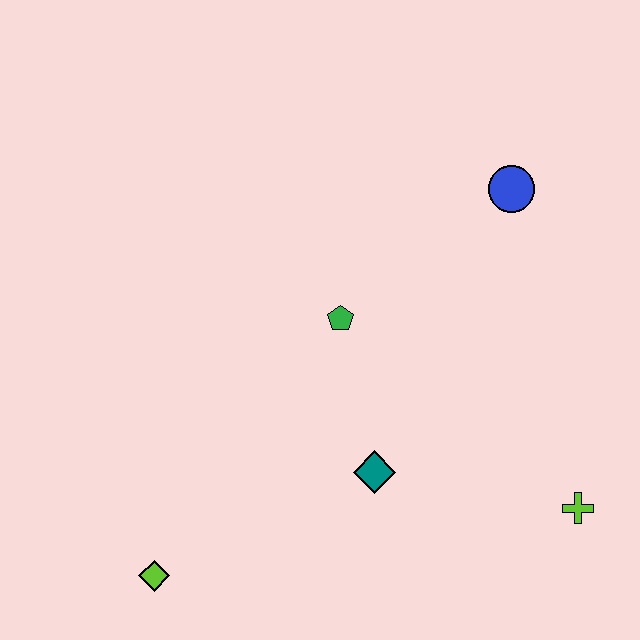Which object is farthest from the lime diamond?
The blue circle is farthest from the lime diamond.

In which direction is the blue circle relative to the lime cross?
The blue circle is above the lime cross.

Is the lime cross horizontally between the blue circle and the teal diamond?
No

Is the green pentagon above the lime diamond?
Yes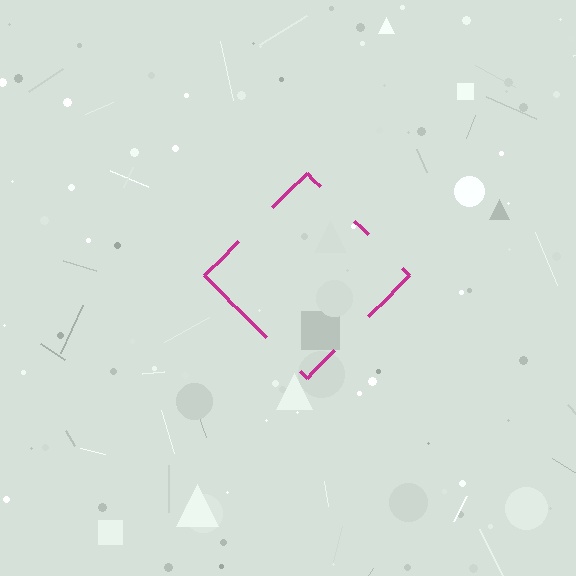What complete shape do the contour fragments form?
The contour fragments form a diamond.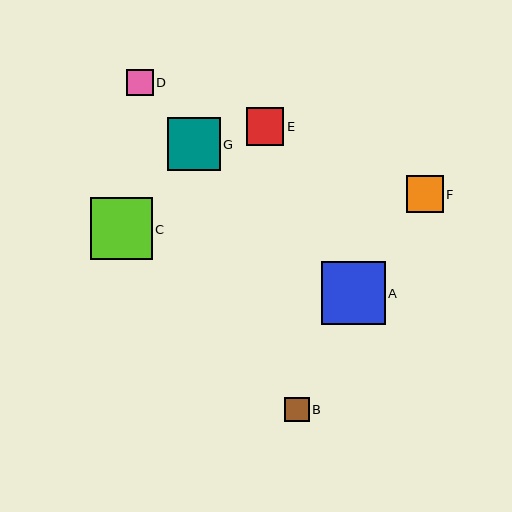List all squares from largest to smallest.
From largest to smallest: A, C, G, E, F, D, B.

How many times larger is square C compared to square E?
Square C is approximately 1.6 times the size of square E.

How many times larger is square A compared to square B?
Square A is approximately 2.6 times the size of square B.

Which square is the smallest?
Square B is the smallest with a size of approximately 25 pixels.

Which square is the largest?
Square A is the largest with a size of approximately 64 pixels.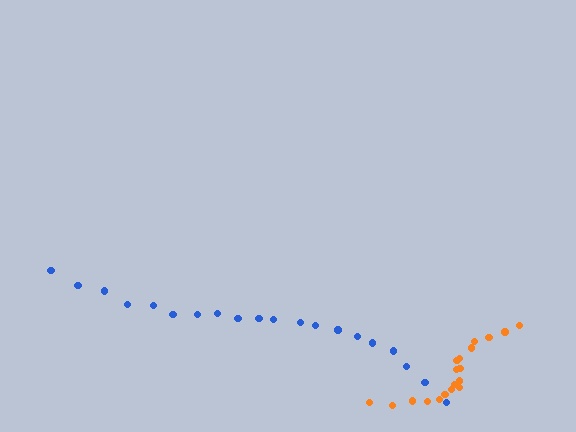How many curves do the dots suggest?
There are 2 distinct paths.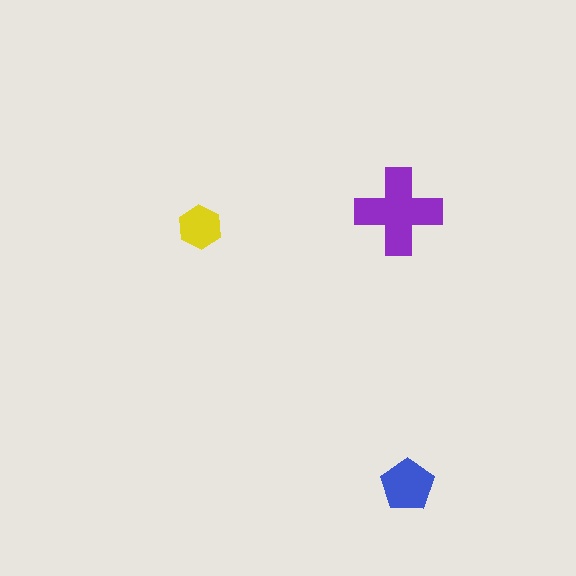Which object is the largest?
The purple cross.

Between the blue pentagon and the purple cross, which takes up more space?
The purple cross.